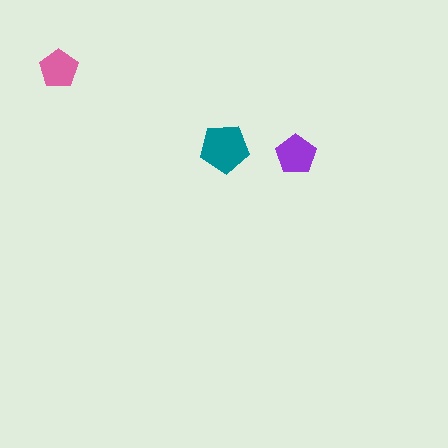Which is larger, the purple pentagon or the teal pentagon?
The teal one.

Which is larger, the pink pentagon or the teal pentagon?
The teal one.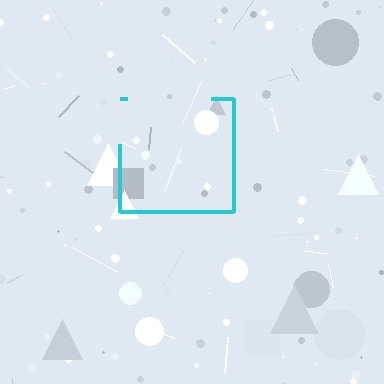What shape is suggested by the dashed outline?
The dashed outline suggests a square.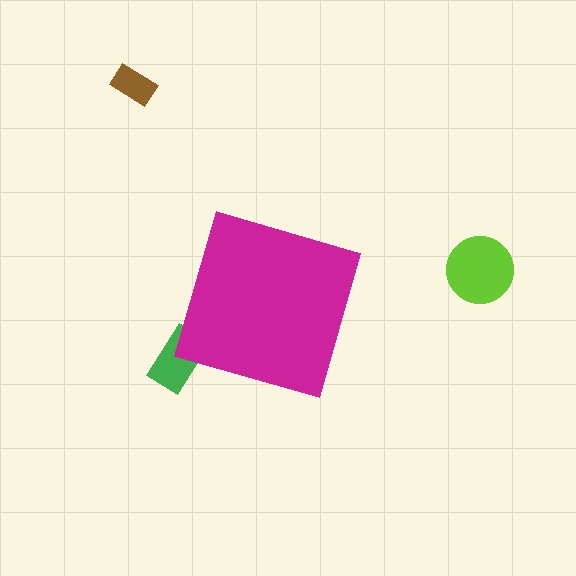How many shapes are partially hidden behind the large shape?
1 shape is partially hidden.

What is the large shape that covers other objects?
A magenta diamond.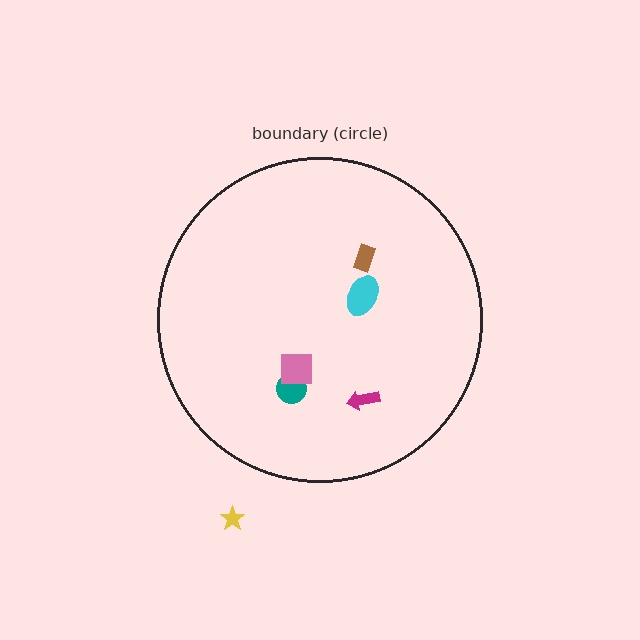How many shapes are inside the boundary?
5 inside, 1 outside.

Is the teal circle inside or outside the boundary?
Inside.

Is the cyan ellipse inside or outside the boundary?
Inside.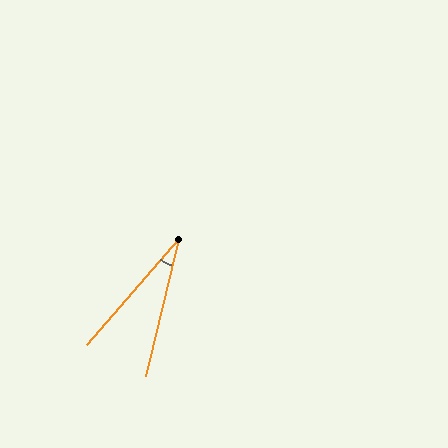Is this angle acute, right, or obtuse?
It is acute.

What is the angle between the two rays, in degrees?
Approximately 28 degrees.